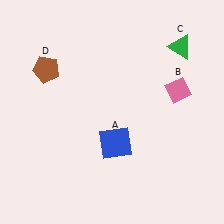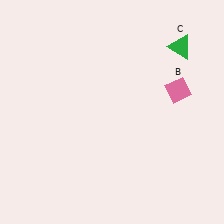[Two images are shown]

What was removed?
The brown pentagon (D), the blue square (A) were removed in Image 2.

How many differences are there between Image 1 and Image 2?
There are 2 differences between the two images.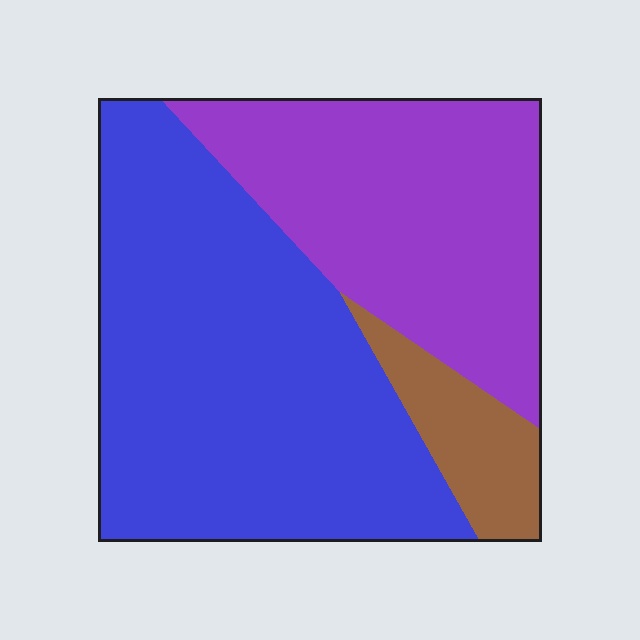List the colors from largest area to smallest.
From largest to smallest: blue, purple, brown.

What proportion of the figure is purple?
Purple takes up between a third and a half of the figure.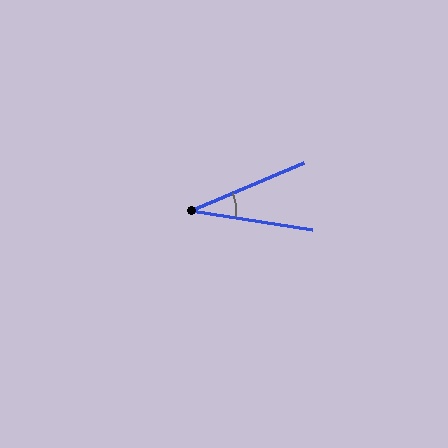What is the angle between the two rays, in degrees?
Approximately 32 degrees.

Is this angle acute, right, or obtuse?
It is acute.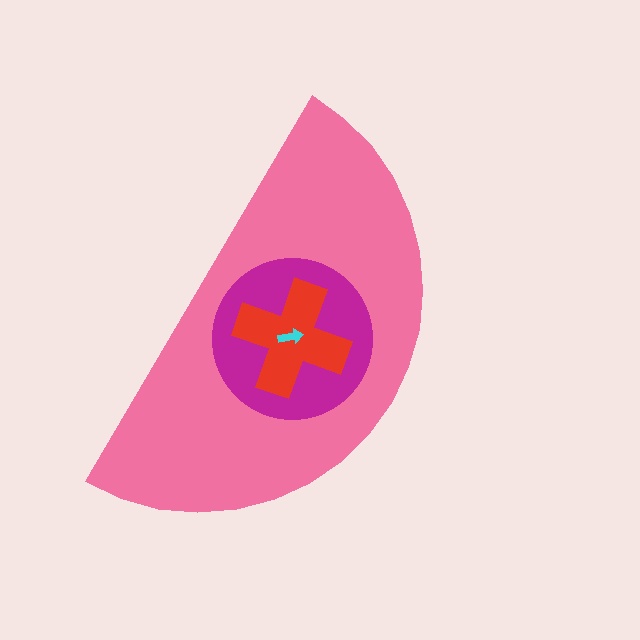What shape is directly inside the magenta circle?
The red cross.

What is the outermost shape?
The pink semicircle.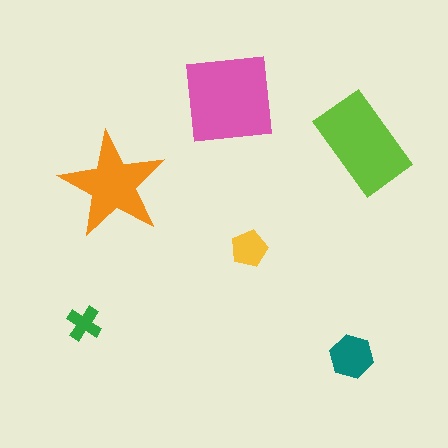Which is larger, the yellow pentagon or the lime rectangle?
The lime rectangle.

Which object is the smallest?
The green cross.